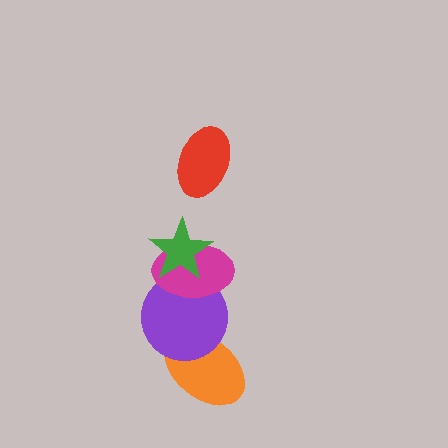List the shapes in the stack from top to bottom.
From top to bottom: the red ellipse, the green star, the magenta ellipse, the purple circle, the orange ellipse.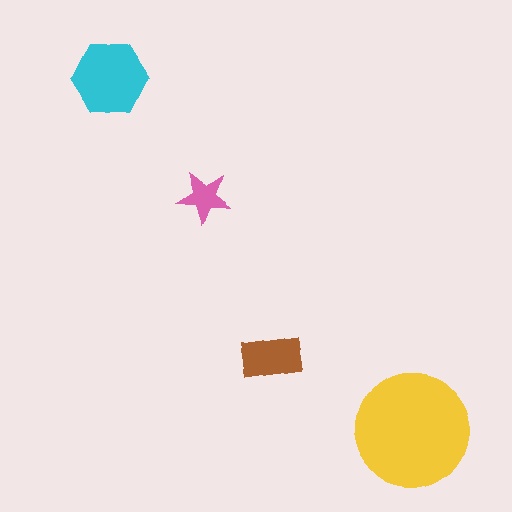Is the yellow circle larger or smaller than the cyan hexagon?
Larger.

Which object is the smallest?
The pink star.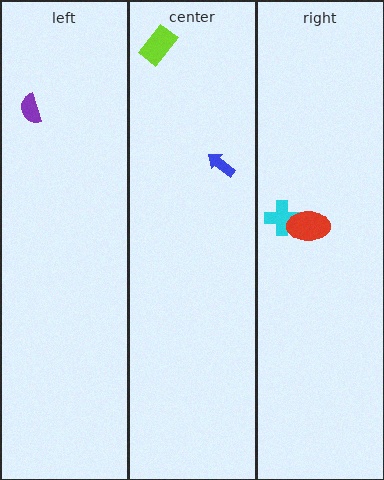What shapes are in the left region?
The purple semicircle.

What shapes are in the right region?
The cyan cross, the red ellipse.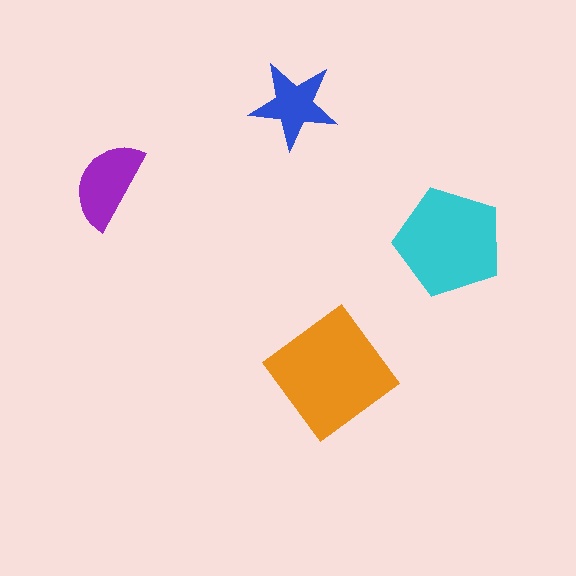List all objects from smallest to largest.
The blue star, the purple semicircle, the cyan pentagon, the orange diamond.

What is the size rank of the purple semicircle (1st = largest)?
3rd.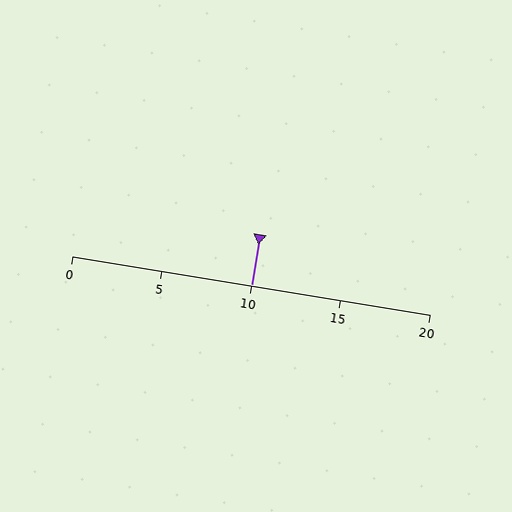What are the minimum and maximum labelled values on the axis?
The axis runs from 0 to 20.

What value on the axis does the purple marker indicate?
The marker indicates approximately 10.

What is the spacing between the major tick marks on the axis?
The major ticks are spaced 5 apart.